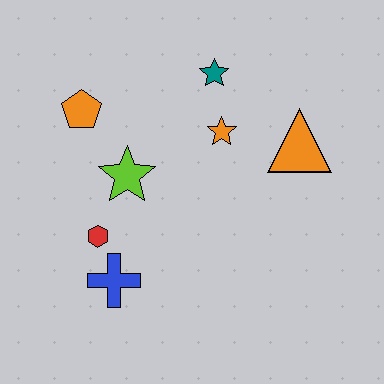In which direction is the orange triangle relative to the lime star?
The orange triangle is to the right of the lime star.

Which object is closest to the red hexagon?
The blue cross is closest to the red hexagon.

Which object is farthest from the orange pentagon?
The orange triangle is farthest from the orange pentagon.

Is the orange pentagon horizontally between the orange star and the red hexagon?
No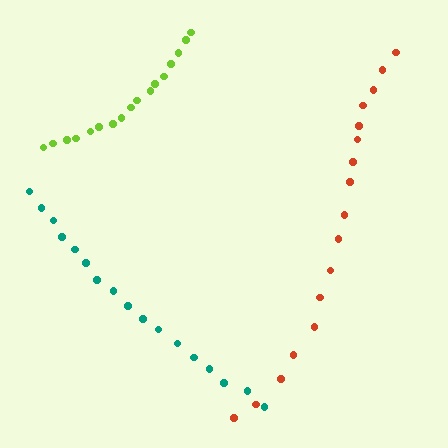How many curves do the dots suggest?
There are 3 distinct paths.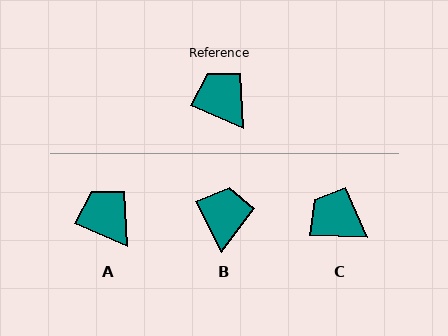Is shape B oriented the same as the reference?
No, it is off by about 39 degrees.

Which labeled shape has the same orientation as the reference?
A.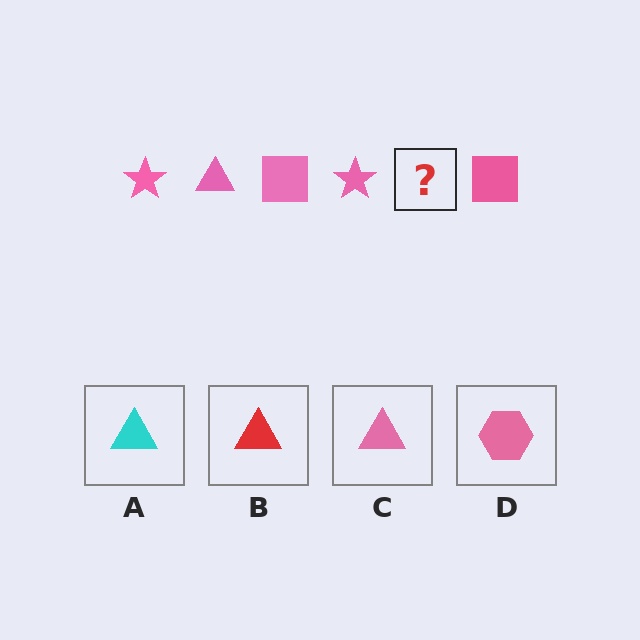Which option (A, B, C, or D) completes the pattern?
C.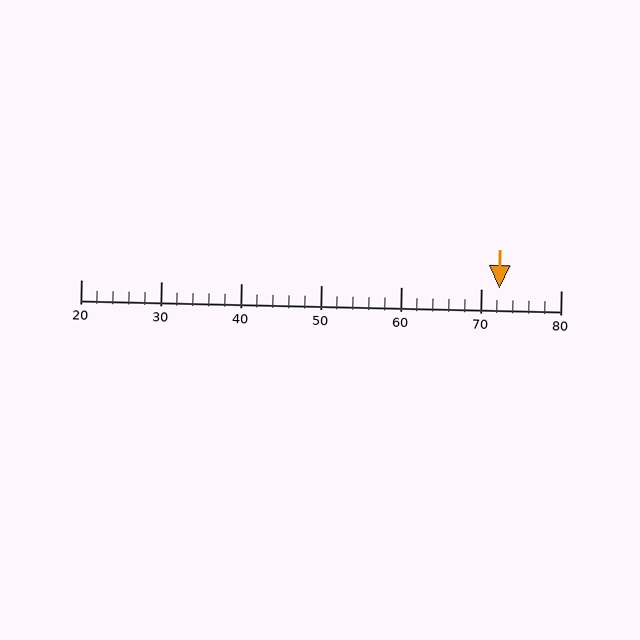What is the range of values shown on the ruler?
The ruler shows values from 20 to 80.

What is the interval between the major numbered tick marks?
The major tick marks are spaced 10 units apart.